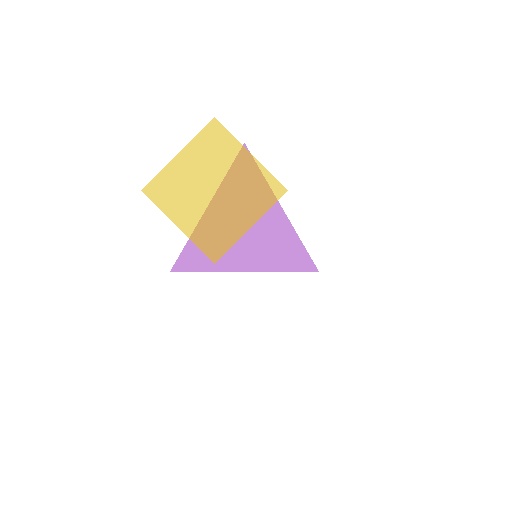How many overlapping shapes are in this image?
There are 2 overlapping shapes in the image.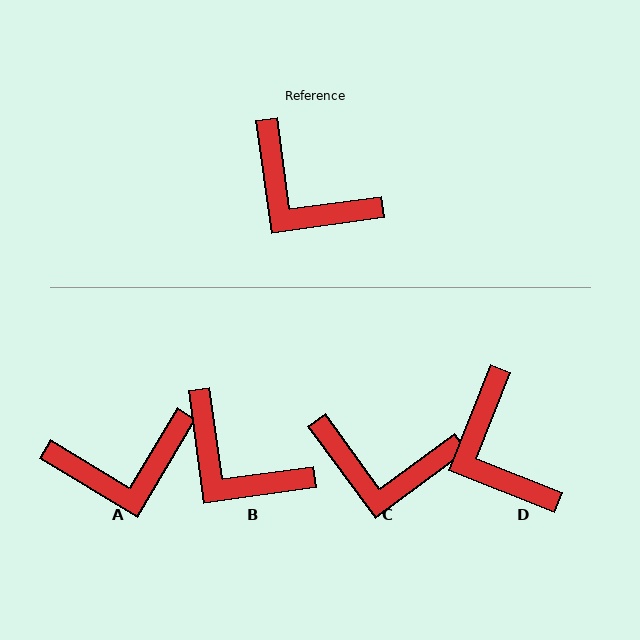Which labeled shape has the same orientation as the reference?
B.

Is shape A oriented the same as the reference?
No, it is off by about 51 degrees.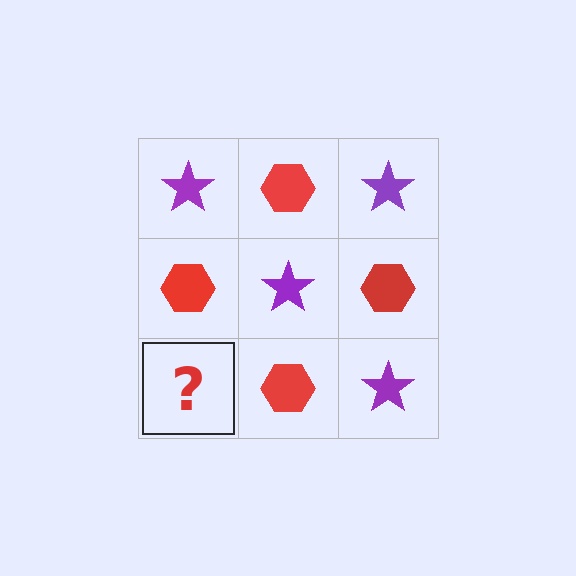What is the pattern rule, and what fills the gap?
The rule is that it alternates purple star and red hexagon in a checkerboard pattern. The gap should be filled with a purple star.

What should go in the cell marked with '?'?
The missing cell should contain a purple star.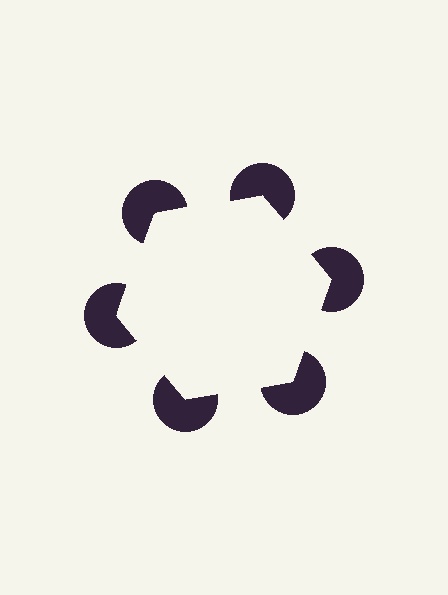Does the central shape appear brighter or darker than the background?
It typically appears slightly brighter than the background, even though no actual brightness change is drawn.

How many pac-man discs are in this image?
There are 6 — one at each vertex of the illusory hexagon.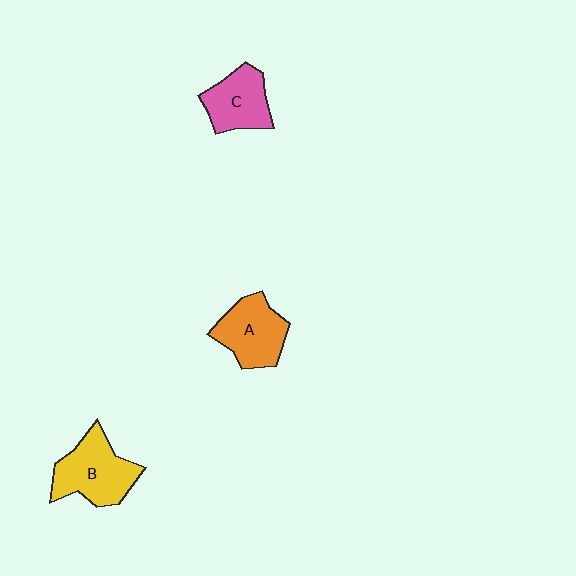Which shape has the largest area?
Shape B (yellow).